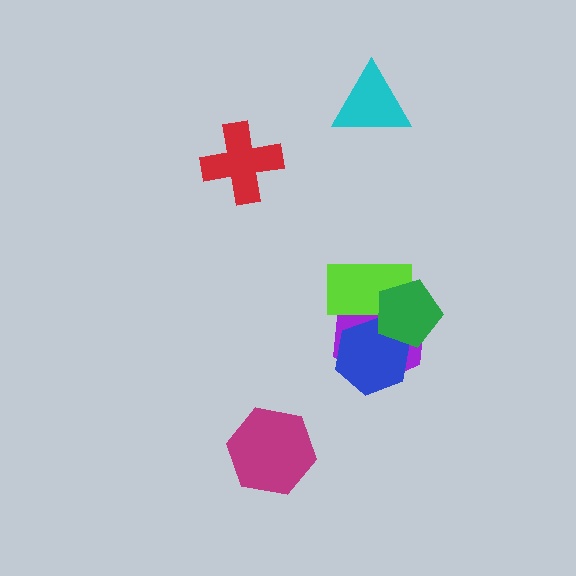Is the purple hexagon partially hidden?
Yes, it is partially covered by another shape.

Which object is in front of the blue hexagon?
The green pentagon is in front of the blue hexagon.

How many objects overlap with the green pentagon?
3 objects overlap with the green pentagon.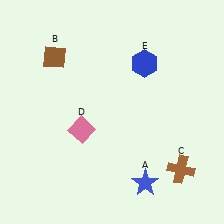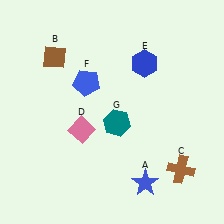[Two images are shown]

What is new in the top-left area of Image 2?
A blue pentagon (F) was added in the top-left area of Image 2.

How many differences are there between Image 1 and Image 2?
There are 2 differences between the two images.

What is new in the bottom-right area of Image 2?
A teal hexagon (G) was added in the bottom-right area of Image 2.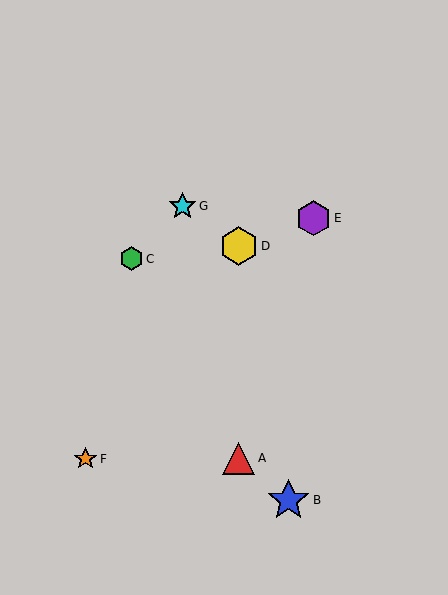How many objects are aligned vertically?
2 objects (A, D) are aligned vertically.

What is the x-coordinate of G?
Object G is at x≈183.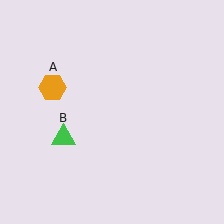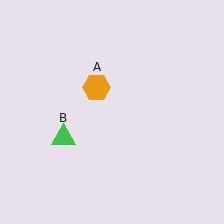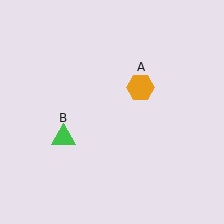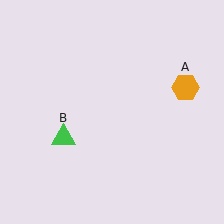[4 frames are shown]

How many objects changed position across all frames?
1 object changed position: orange hexagon (object A).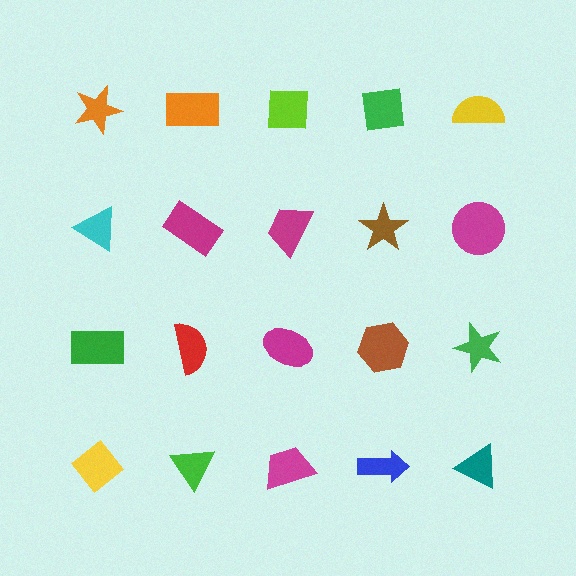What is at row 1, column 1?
An orange star.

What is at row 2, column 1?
A cyan triangle.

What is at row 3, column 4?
A brown hexagon.